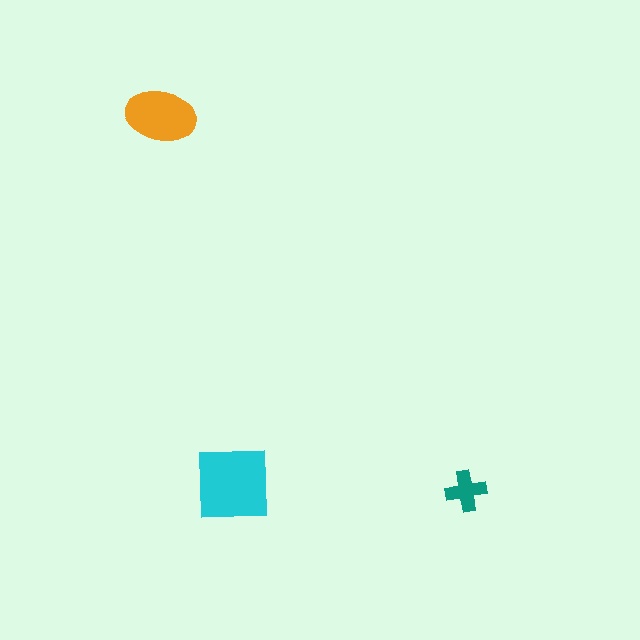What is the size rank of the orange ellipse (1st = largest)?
2nd.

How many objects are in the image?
There are 3 objects in the image.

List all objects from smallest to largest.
The teal cross, the orange ellipse, the cyan square.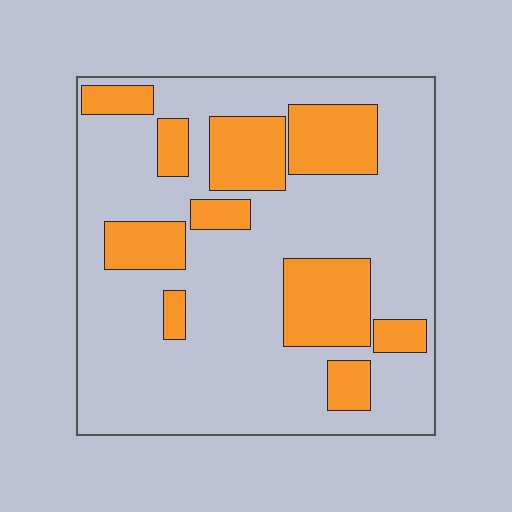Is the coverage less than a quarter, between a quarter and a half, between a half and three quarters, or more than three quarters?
Between a quarter and a half.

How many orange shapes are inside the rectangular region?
10.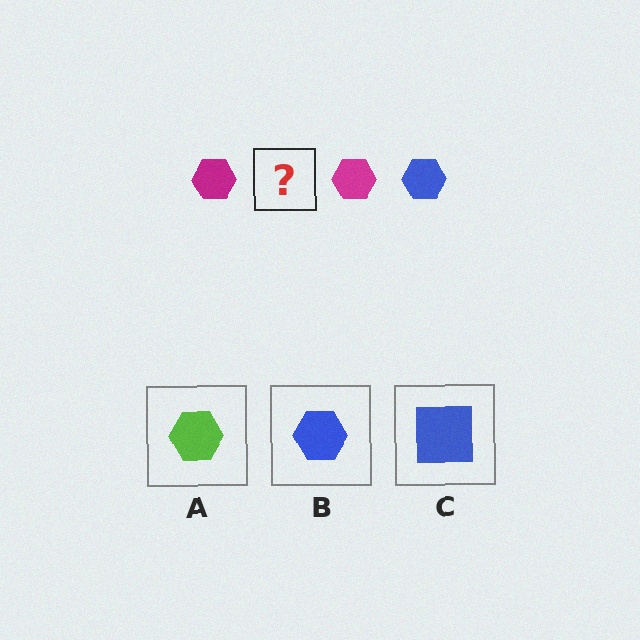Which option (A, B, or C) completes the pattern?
B.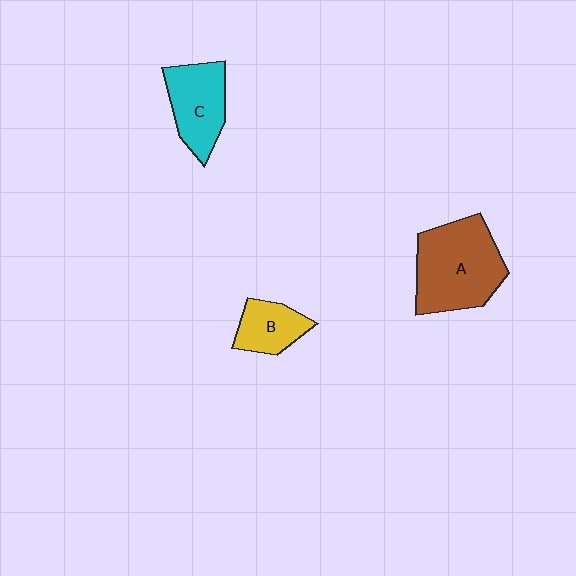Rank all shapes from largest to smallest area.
From largest to smallest: A (brown), C (cyan), B (yellow).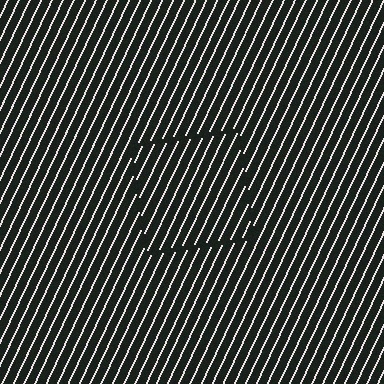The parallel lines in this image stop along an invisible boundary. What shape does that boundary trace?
An illusory square. The interior of the shape contains the same grating, shifted by half a period — the contour is defined by the phase discontinuity where line-ends from the inner and outer gratings abut.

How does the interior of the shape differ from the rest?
The interior of the shape contains the same grating, shifted by half a period — the contour is defined by the phase discontinuity where line-ends from the inner and outer gratings abut.